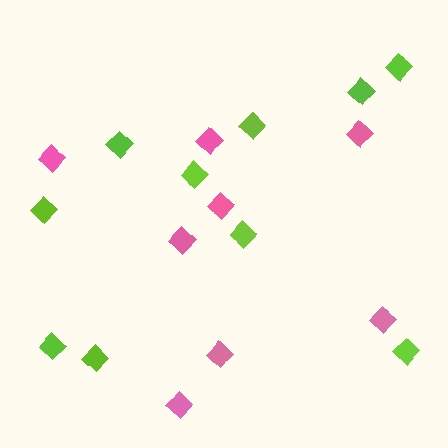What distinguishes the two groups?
There are 2 groups: one group of pink diamonds (8) and one group of lime diamonds (10).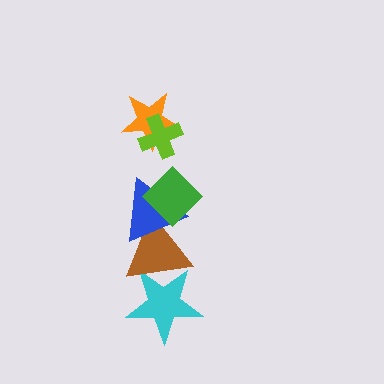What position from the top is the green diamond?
The green diamond is 3rd from the top.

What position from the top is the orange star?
The orange star is 2nd from the top.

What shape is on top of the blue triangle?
The green diamond is on top of the blue triangle.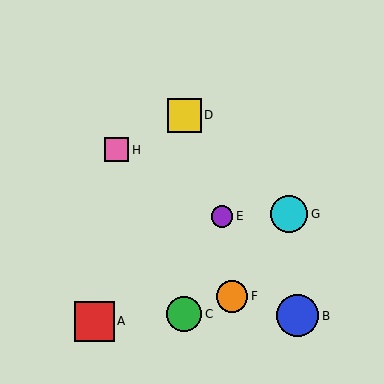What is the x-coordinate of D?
Object D is at x≈184.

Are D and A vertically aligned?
No, D is at x≈184 and A is at x≈94.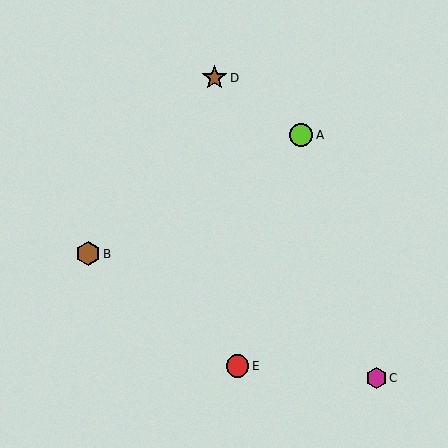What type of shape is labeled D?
Shape D is a brown star.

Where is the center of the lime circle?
The center of the lime circle is at (301, 135).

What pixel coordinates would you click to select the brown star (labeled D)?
Click at (215, 78) to select the brown star D.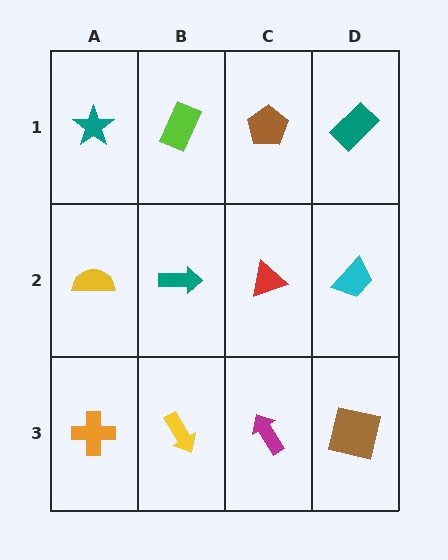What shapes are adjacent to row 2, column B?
A lime rectangle (row 1, column B), a yellow arrow (row 3, column B), a yellow semicircle (row 2, column A), a red triangle (row 2, column C).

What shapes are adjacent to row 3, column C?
A red triangle (row 2, column C), a yellow arrow (row 3, column B), a brown square (row 3, column D).